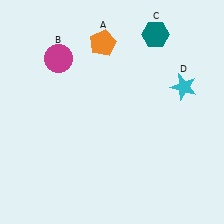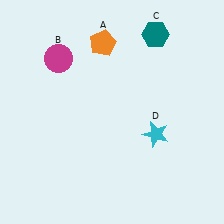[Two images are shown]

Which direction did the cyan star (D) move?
The cyan star (D) moved down.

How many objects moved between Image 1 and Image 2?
1 object moved between the two images.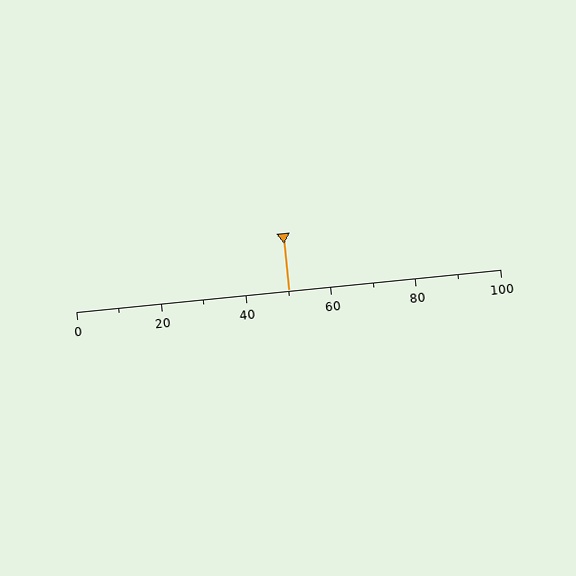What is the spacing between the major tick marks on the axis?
The major ticks are spaced 20 apart.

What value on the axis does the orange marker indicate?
The marker indicates approximately 50.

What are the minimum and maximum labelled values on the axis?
The axis runs from 0 to 100.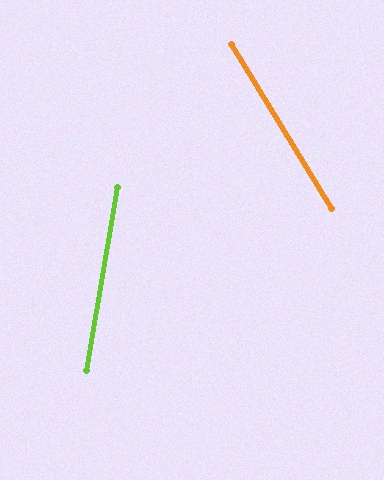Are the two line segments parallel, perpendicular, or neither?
Neither parallel nor perpendicular — they differ by about 41°.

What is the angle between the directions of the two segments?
Approximately 41 degrees.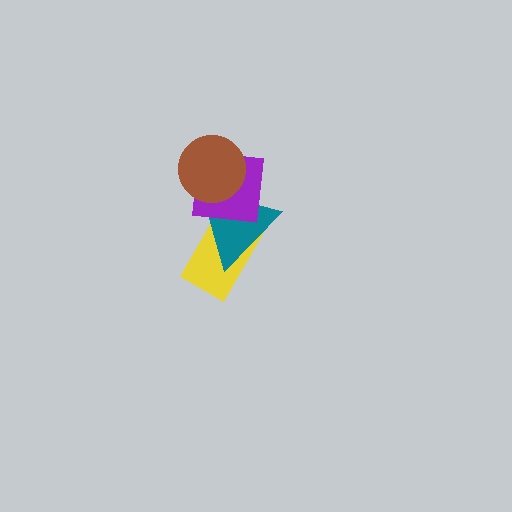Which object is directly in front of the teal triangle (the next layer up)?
The purple square is directly in front of the teal triangle.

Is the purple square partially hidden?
Yes, it is partially covered by another shape.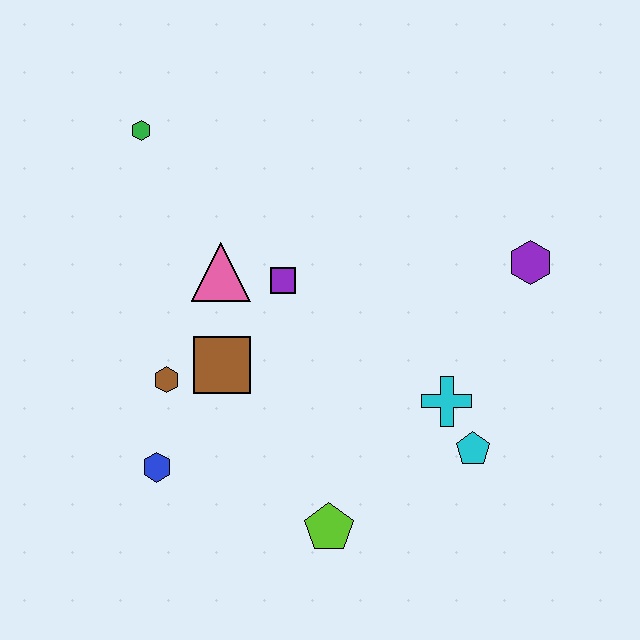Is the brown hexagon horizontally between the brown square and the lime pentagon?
No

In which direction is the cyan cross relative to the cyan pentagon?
The cyan cross is above the cyan pentagon.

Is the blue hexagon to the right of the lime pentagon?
No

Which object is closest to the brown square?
The brown hexagon is closest to the brown square.